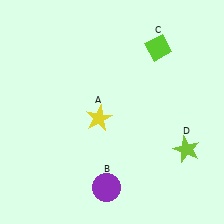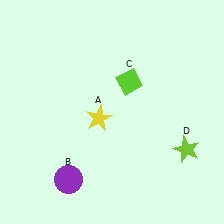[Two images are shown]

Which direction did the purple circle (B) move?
The purple circle (B) moved left.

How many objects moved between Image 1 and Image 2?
2 objects moved between the two images.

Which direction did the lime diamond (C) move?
The lime diamond (C) moved down.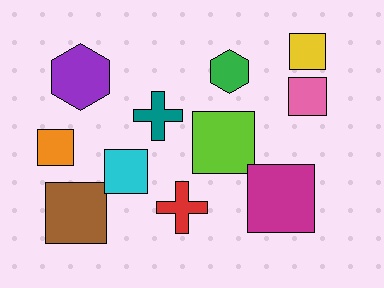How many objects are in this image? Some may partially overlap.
There are 11 objects.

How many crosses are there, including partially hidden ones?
There are 2 crosses.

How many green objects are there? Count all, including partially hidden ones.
There is 1 green object.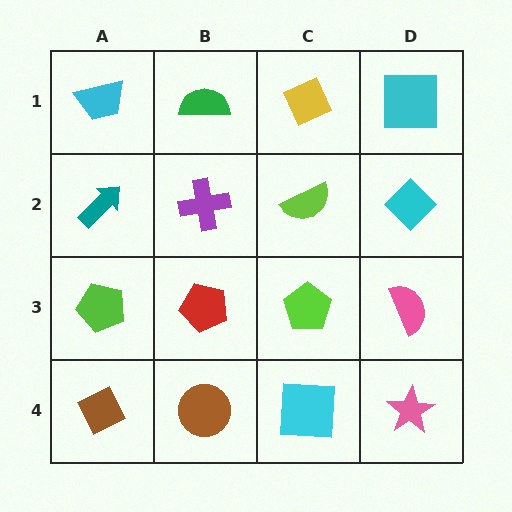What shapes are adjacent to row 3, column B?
A purple cross (row 2, column B), a brown circle (row 4, column B), a lime pentagon (row 3, column A), a lime pentagon (row 3, column C).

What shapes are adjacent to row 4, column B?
A red pentagon (row 3, column B), a brown diamond (row 4, column A), a cyan square (row 4, column C).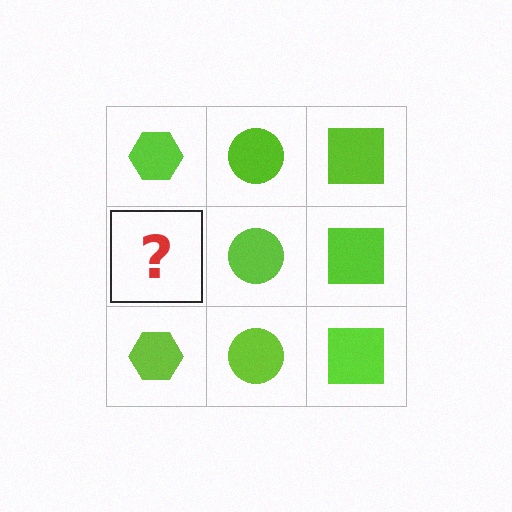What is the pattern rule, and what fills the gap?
The rule is that each column has a consistent shape. The gap should be filled with a lime hexagon.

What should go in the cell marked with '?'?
The missing cell should contain a lime hexagon.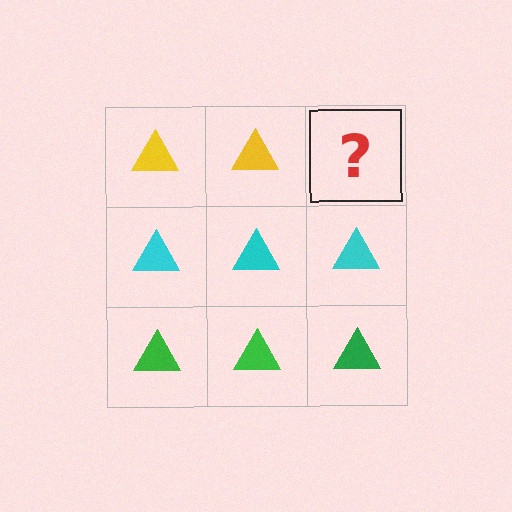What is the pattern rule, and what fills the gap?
The rule is that each row has a consistent color. The gap should be filled with a yellow triangle.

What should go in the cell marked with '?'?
The missing cell should contain a yellow triangle.